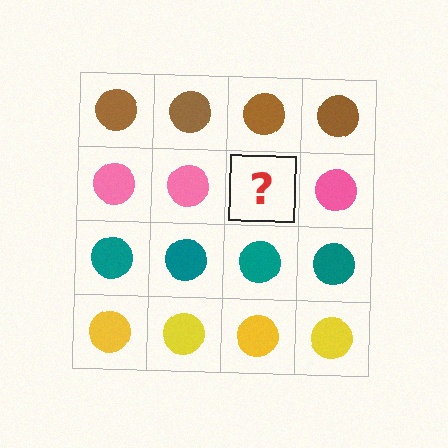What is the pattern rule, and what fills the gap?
The rule is that each row has a consistent color. The gap should be filled with a pink circle.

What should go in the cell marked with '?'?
The missing cell should contain a pink circle.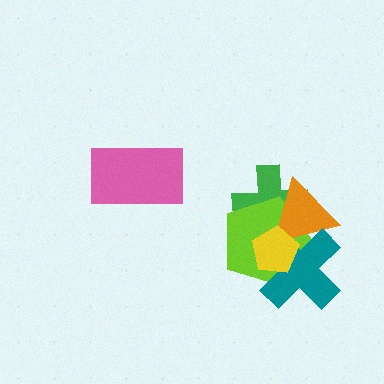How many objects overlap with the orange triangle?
4 objects overlap with the orange triangle.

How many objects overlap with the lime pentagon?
4 objects overlap with the lime pentagon.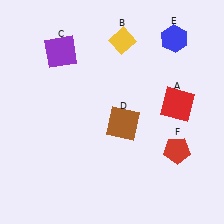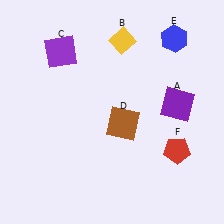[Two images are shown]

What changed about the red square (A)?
In Image 1, A is red. In Image 2, it changed to purple.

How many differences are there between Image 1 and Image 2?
There is 1 difference between the two images.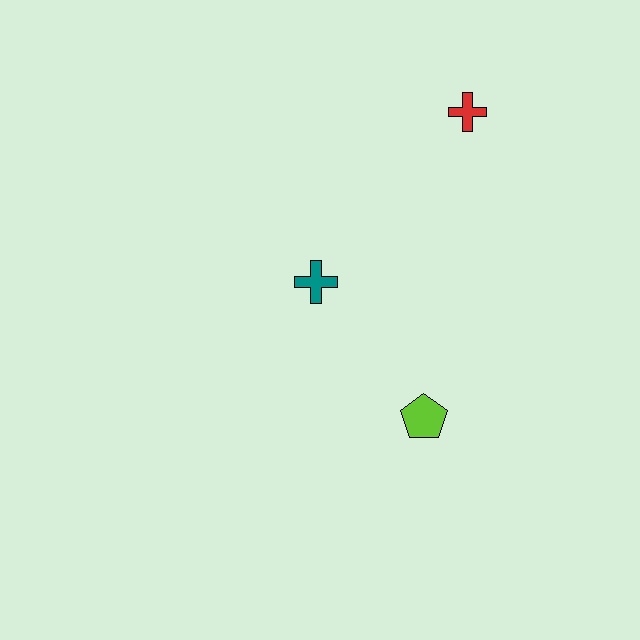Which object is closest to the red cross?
The teal cross is closest to the red cross.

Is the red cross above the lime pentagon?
Yes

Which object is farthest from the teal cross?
The red cross is farthest from the teal cross.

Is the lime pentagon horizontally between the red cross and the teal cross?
Yes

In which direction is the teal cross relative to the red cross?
The teal cross is below the red cross.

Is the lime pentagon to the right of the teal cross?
Yes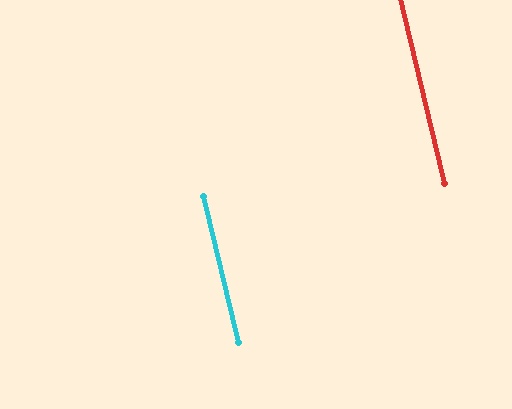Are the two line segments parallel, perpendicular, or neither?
Parallel — their directions differ by only 0.1°.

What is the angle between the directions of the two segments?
Approximately 0 degrees.